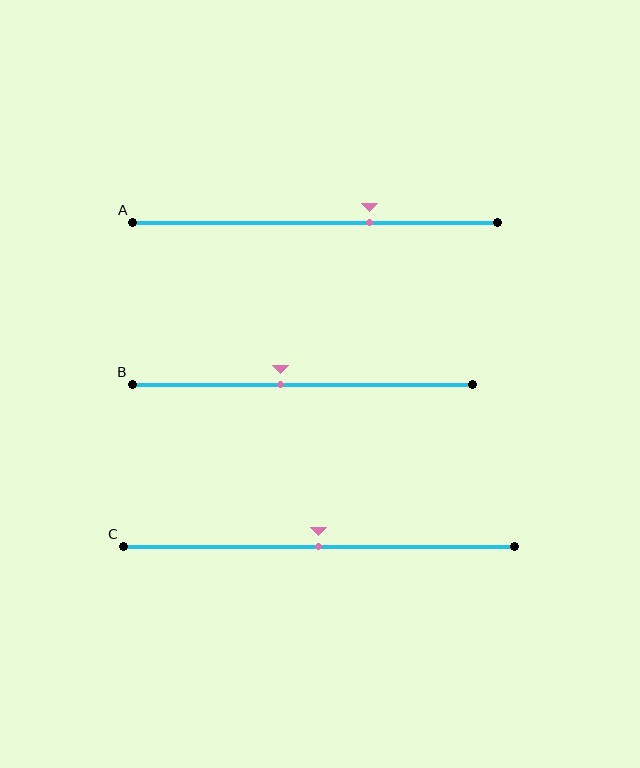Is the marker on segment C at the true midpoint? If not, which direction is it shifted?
Yes, the marker on segment C is at the true midpoint.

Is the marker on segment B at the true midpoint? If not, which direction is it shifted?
No, the marker on segment B is shifted to the left by about 6% of the segment length.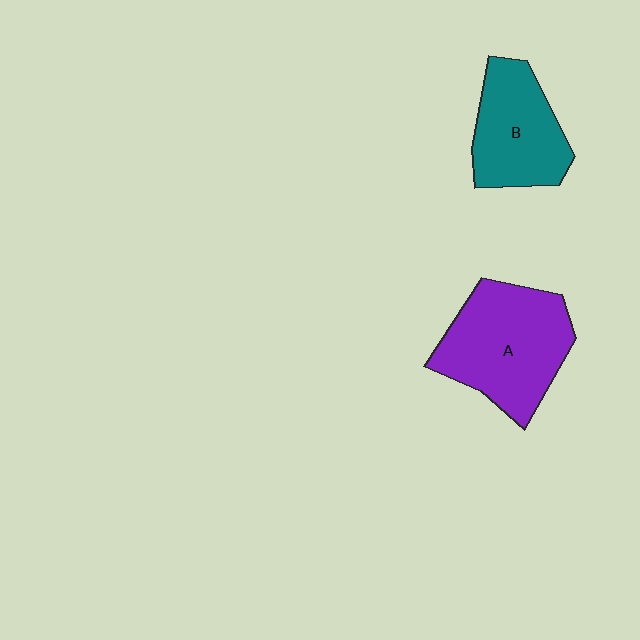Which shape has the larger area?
Shape A (purple).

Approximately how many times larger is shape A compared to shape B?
Approximately 1.3 times.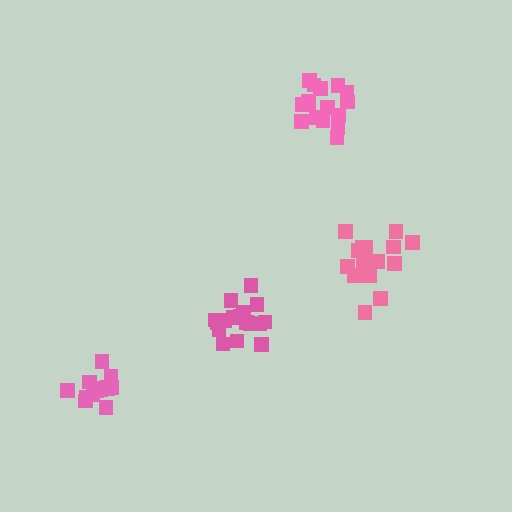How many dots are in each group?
Group 1: 15 dots, Group 2: 17 dots, Group 3: 16 dots, Group 4: 18 dots (66 total).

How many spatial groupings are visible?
There are 4 spatial groupings.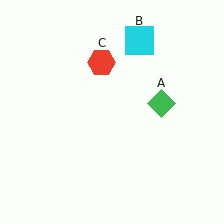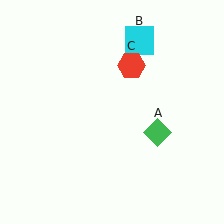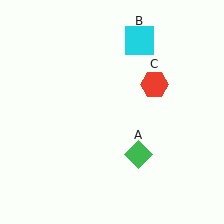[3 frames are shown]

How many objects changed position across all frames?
2 objects changed position: green diamond (object A), red hexagon (object C).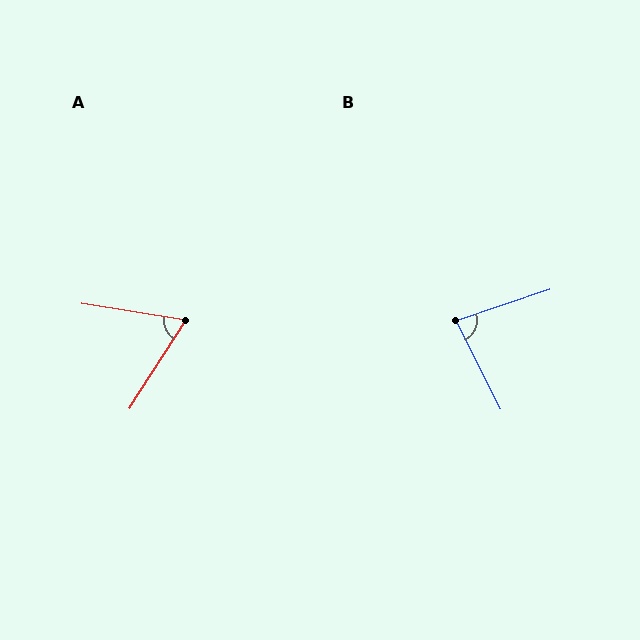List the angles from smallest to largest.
A (67°), B (82°).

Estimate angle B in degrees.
Approximately 82 degrees.